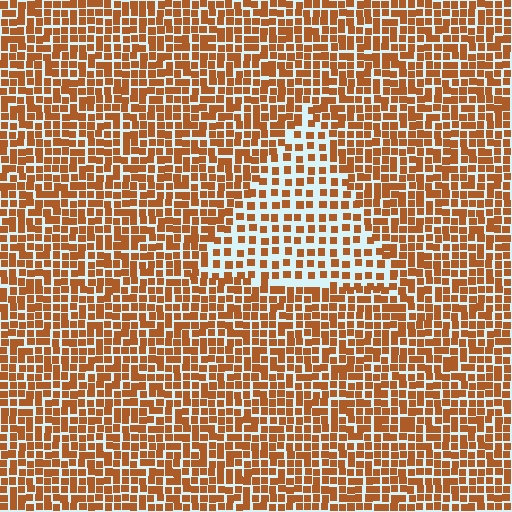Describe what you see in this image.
The image contains small brown elements arranged at two different densities. A triangle-shaped region is visible where the elements are less densely packed than the surrounding area.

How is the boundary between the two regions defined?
The boundary is defined by a change in element density (approximately 1.8x ratio). All elements are the same color, size, and shape.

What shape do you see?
I see a triangle.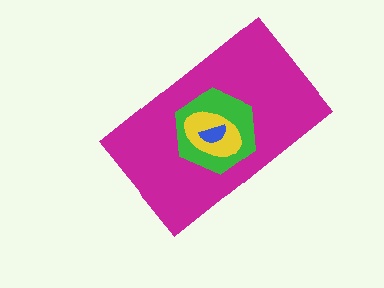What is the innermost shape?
The blue semicircle.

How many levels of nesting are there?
4.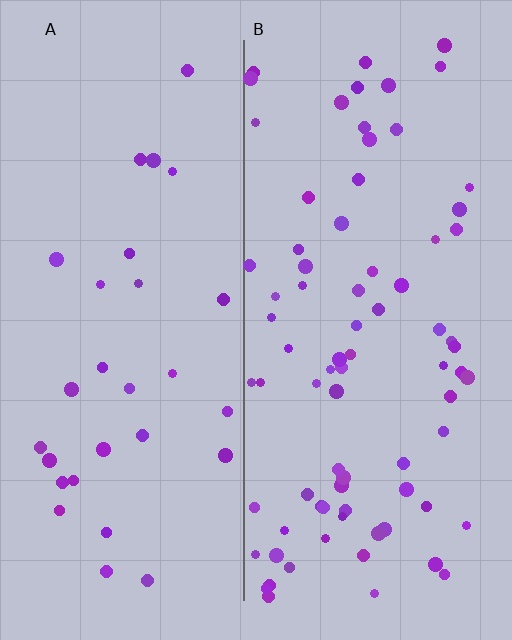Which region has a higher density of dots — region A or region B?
B (the right).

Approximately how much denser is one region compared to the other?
Approximately 2.5× — region B over region A.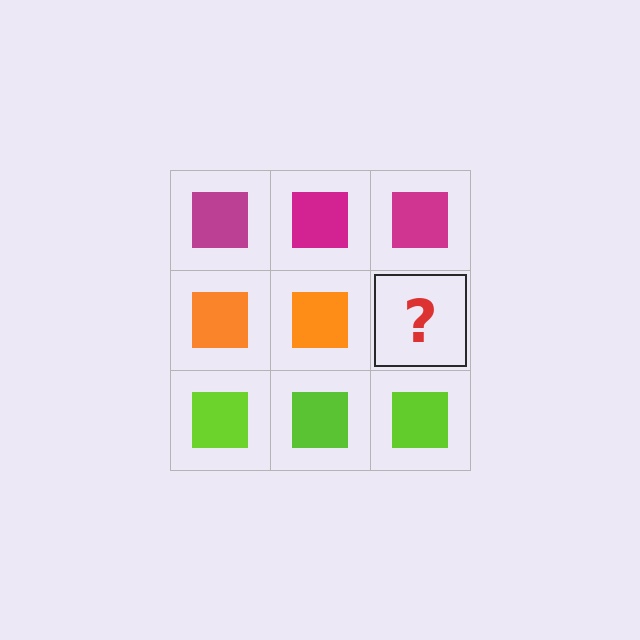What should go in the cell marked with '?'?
The missing cell should contain an orange square.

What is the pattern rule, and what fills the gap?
The rule is that each row has a consistent color. The gap should be filled with an orange square.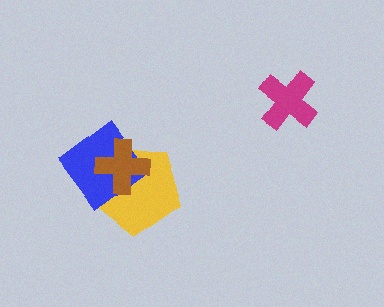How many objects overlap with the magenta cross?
0 objects overlap with the magenta cross.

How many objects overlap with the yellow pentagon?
2 objects overlap with the yellow pentagon.